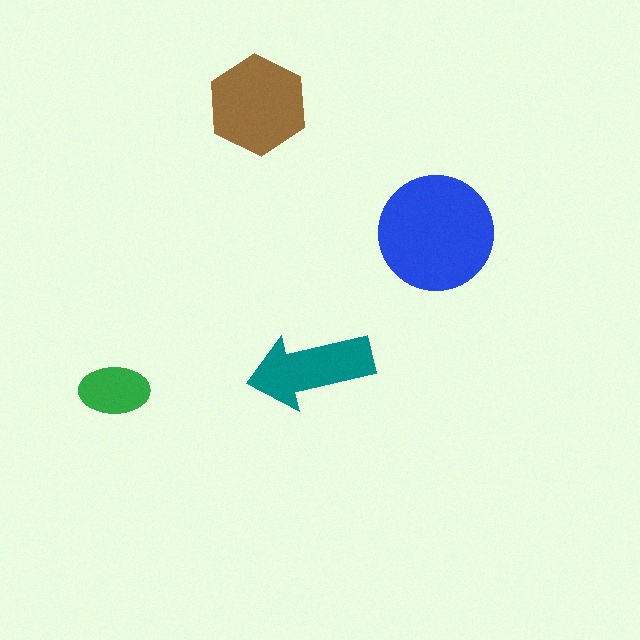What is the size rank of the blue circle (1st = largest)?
1st.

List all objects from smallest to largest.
The green ellipse, the teal arrow, the brown hexagon, the blue circle.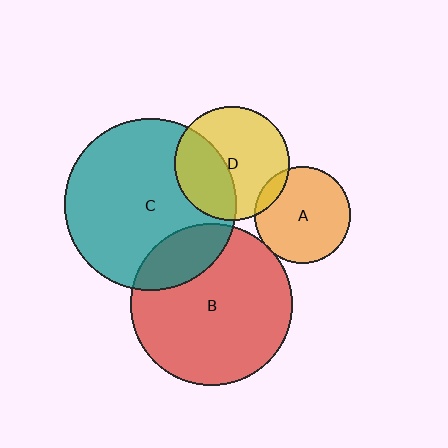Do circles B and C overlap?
Yes.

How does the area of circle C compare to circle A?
Approximately 3.2 times.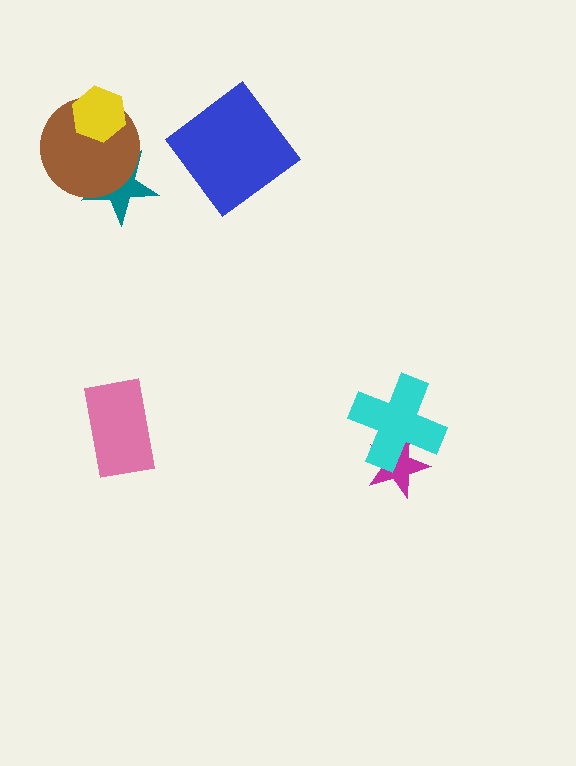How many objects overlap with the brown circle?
2 objects overlap with the brown circle.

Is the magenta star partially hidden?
Yes, it is partially covered by another shape.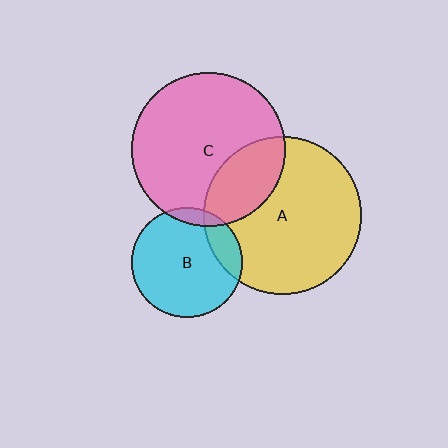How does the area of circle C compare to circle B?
Approximately 2.0 times.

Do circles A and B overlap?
Yes.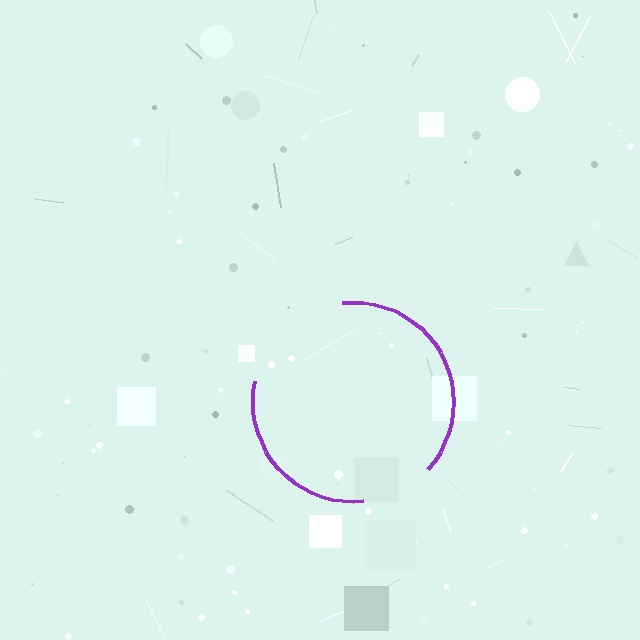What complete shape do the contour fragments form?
The contour fragments form a circle.